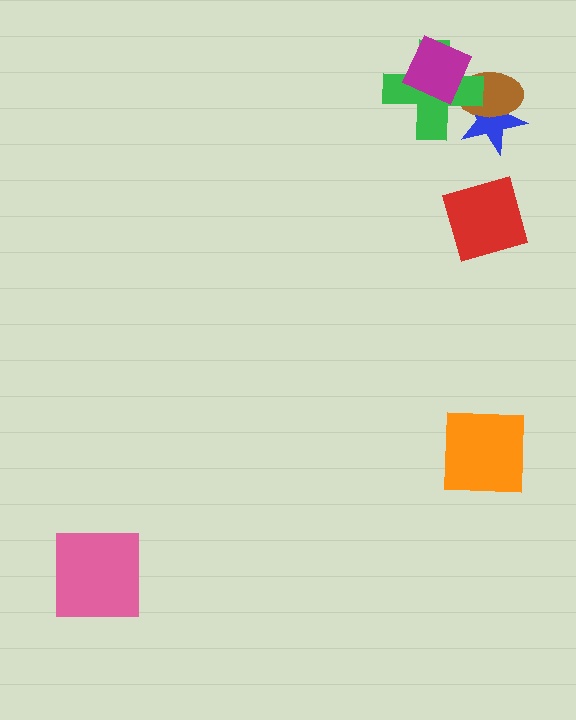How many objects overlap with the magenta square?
1 object overlaps with the magenta square.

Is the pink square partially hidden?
No, no other shape covers it.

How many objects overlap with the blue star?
2 objects overlap with the blue star.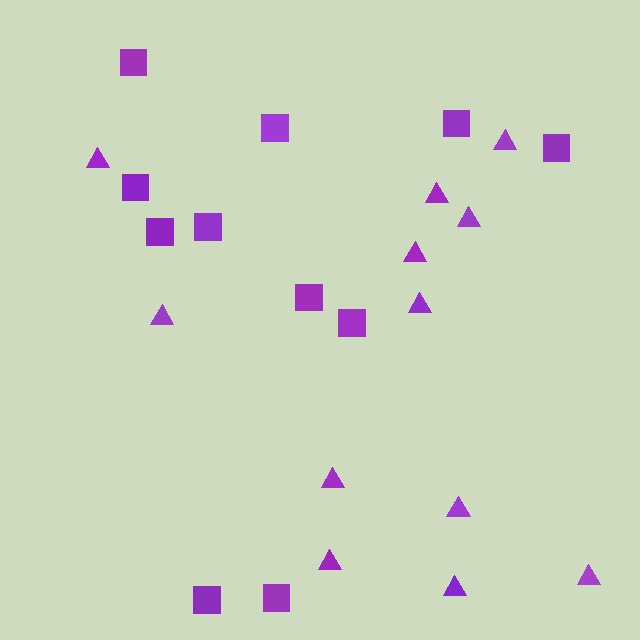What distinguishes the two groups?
There are 2 groups: one group of squares (11) and one group of triangles (12).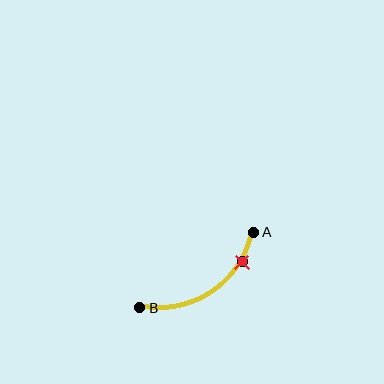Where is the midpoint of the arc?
The arc midpoint is the point on the curve farthest from the straight line joining A and B. It sits below and to the right of that line.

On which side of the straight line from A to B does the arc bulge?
The arc bulges below and to the right of the straight line connecting A and B.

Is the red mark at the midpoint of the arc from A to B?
No. The red mark lies on the arc but is closer to endpoint A. The arc midpoint would be at the point on the curve equidistant along the arc from both A and B.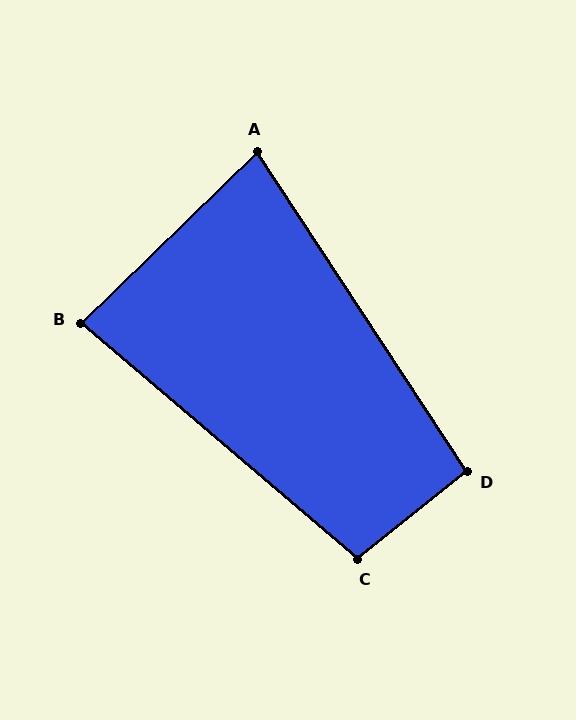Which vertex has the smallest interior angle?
A, at approximately 79 degrees.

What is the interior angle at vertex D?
Approximately 95 degrees (obtuse).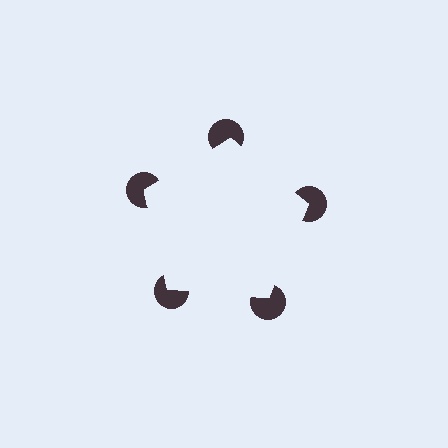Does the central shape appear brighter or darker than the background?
It typically appears slightly brighter than the background, even though no actual brightness change is drawn.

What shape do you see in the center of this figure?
An illusory pentagon — its edges are inferred from the aligned wedge cuts in the pac-man discs, not physically drawn.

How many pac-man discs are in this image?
There are 5 — one at each vertex of the illusory pentagon.